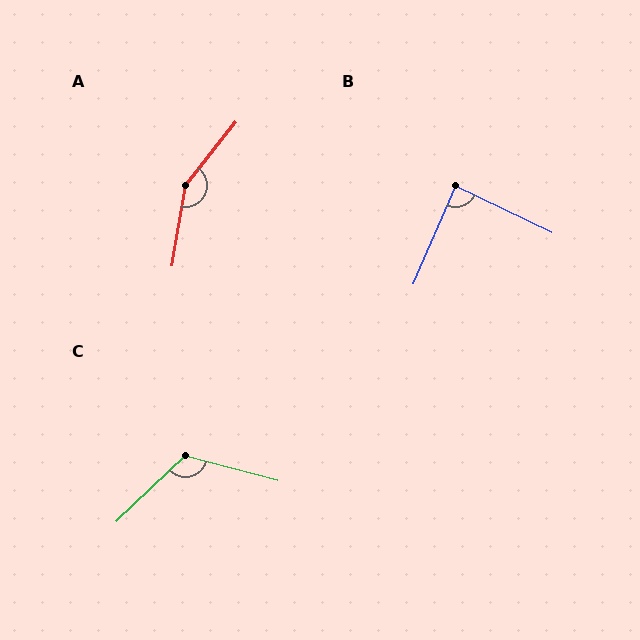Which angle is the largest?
A, at approximately 151 degrees.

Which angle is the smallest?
B, at approximately 88 degrees.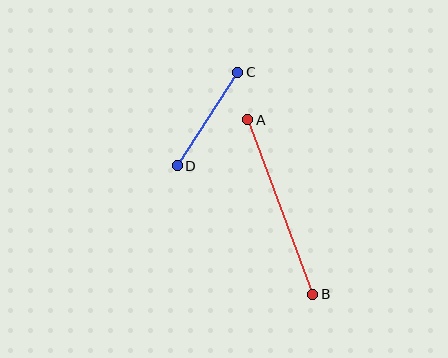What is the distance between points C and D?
The distance is approximately 111 pixels.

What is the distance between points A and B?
The distance is approximately 186 pixels.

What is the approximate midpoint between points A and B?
The midpoint is at approximately (280, 207) pixels.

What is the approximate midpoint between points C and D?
The midpoint is at approximately (208, 119) pixels.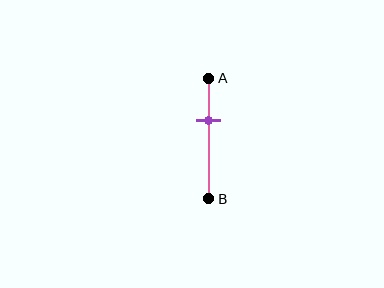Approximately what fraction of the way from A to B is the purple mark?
The purple mark is approximately 35% of the way from A to B.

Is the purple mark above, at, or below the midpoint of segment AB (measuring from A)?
The purple mark is above the midpoint of segment AB.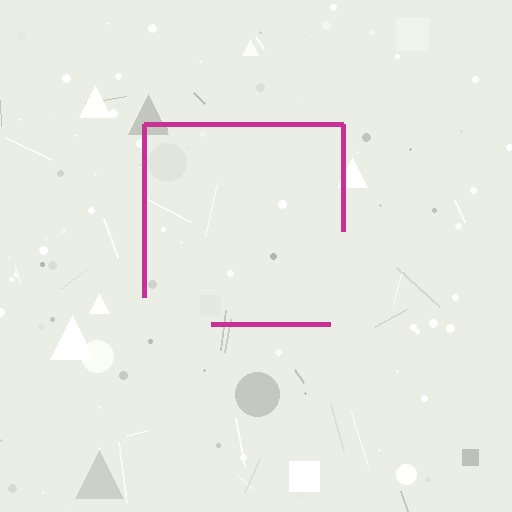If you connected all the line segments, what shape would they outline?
They would outline a square.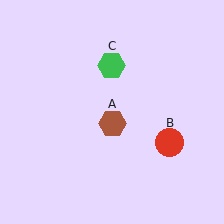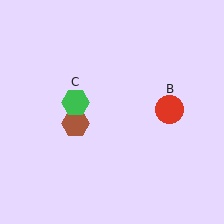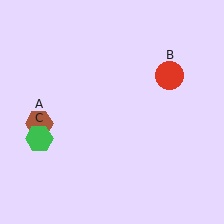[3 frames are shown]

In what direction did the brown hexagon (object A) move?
The brown hexagon (object A) moved left.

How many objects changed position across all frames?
3 objects changed position: brown hexagon (object A), red circle (object B), green hexagon (object C).